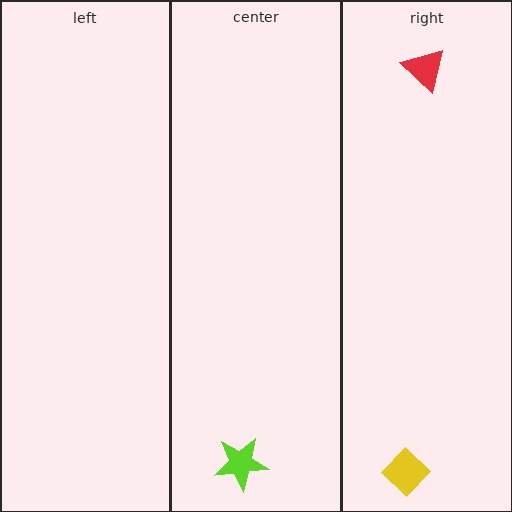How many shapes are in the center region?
1.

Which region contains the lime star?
The center region.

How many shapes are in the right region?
2.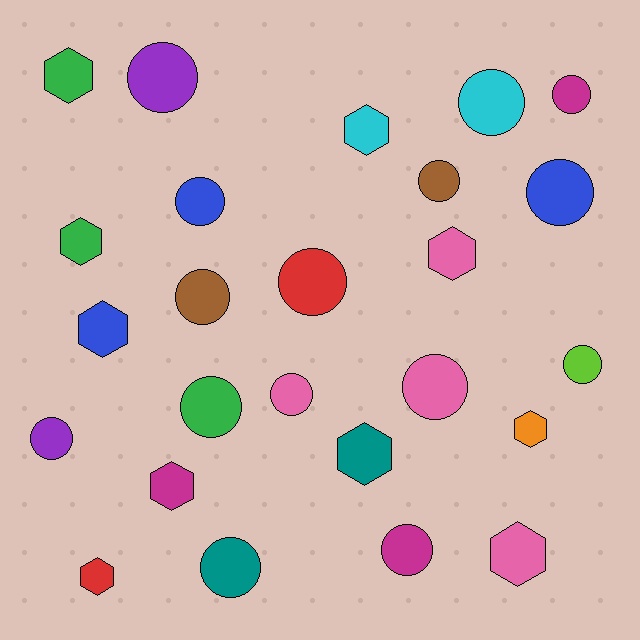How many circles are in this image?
There are 15 circles.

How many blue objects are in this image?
There are 3 blue objects.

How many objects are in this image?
There are 25 objects.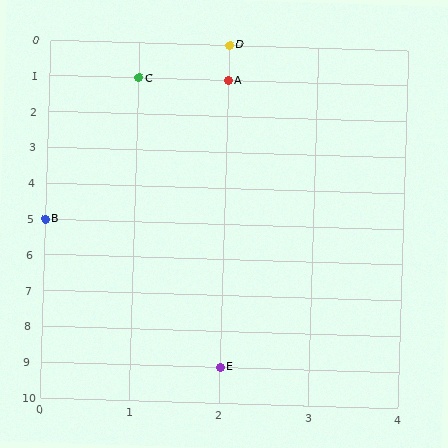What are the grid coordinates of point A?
Point A is at grid coordinates (2, 1).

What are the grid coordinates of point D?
Point D is at grid coordinates (2, 0).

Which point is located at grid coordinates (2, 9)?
Point E is at (2, 9).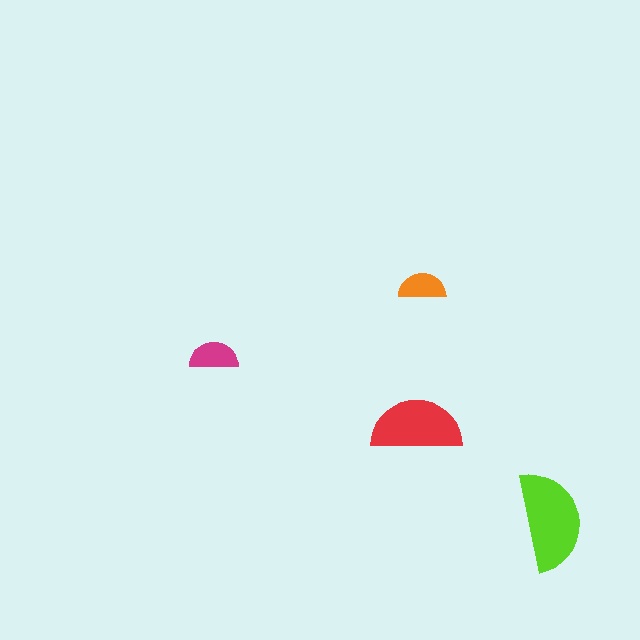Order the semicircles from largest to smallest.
the lime one, the red one, the magenta one, the orange one.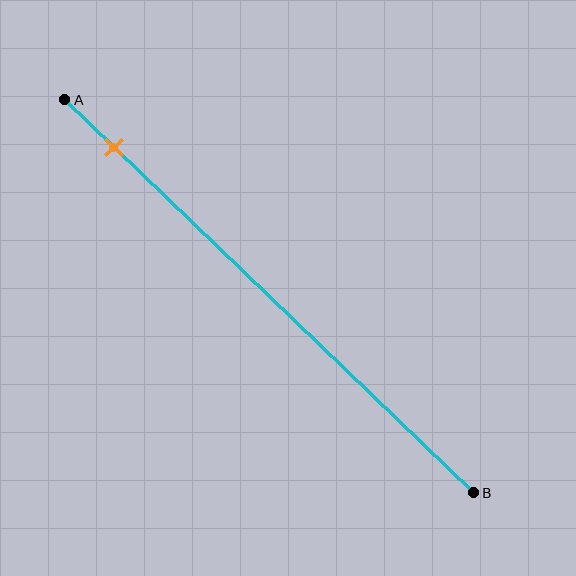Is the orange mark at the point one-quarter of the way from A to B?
No, the mark is at about 10% from A, not at the 25% one-quarter point.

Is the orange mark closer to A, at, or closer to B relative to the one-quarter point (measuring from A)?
The orange mark is closer to point A than the one-quarter point of segment AB.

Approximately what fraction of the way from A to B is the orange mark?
The orange mark is approximately 10% of the way from A to B.